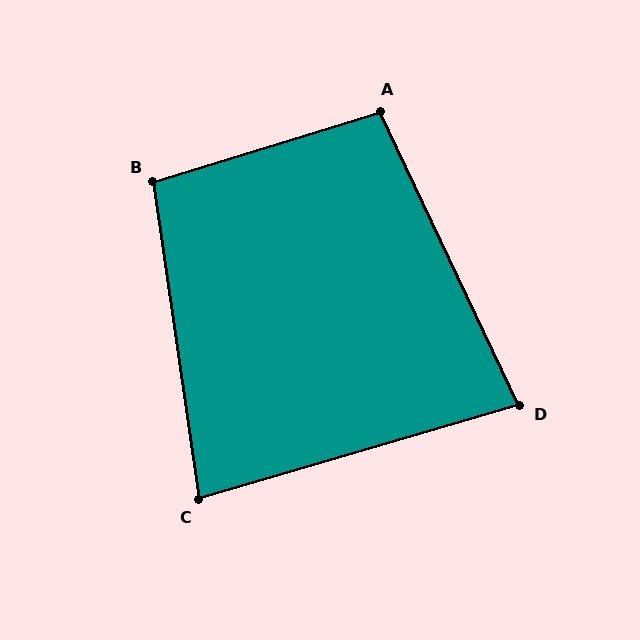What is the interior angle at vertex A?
Approximately 98 degrees (obtuse).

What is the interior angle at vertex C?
Approximately 82 degrees (acute).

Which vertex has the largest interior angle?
B, at approximately 99 degrees.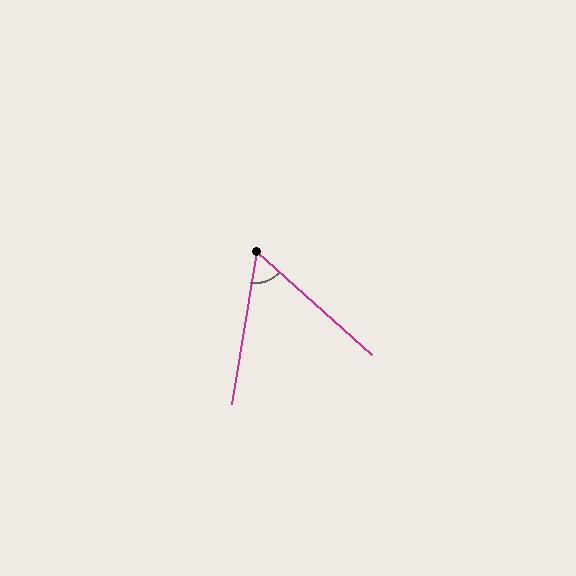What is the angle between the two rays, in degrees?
Approximately 58 degrees.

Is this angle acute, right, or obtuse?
It is acute.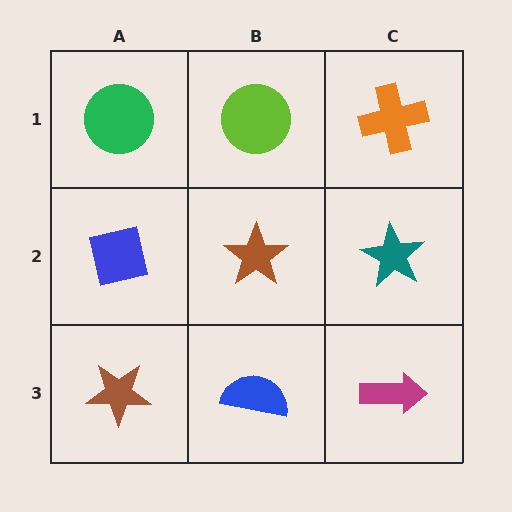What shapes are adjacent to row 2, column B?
A lime circle (row 1, column B), a blue semicircle (row 3, column B), a blue square (row 2, column A), a teal star (row 2, column C).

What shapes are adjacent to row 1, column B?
A brown star (row 2, column B), a green circle (row 1, column A), an orange cross (row 1, column C).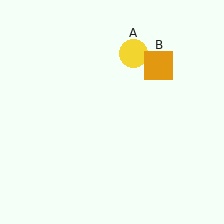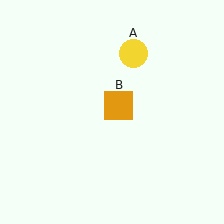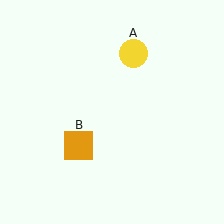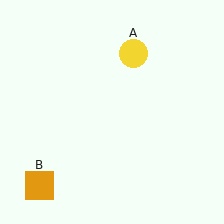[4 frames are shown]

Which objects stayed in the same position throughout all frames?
Yellow circle (object A) remained stationary.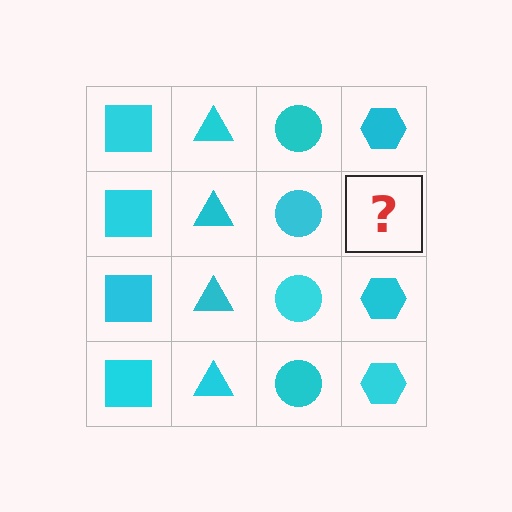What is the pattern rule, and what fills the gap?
The rule is that each column has a consistent shape. The gap should be filled with a cyan hexagon.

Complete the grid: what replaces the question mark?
The question mark should be replaced with a cyan hexagon.